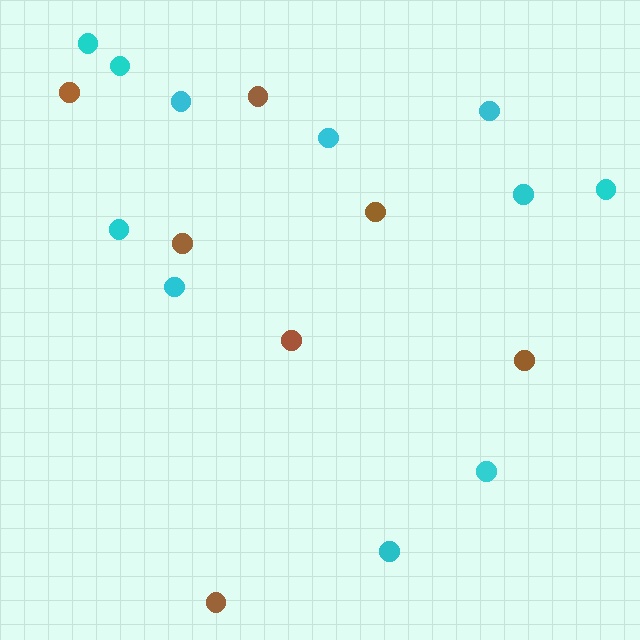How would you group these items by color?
There are 2 groups: one group of brown circles (7) and one group of cyan circles (11).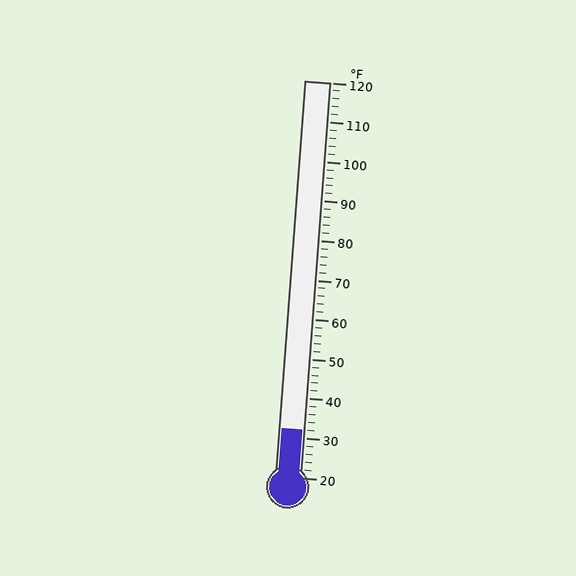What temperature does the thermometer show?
The thermometer shows approximately 32°F.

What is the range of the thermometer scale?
The thermometer scale ranges from 20°F to 120°F.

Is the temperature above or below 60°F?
The temperature is below 60°F.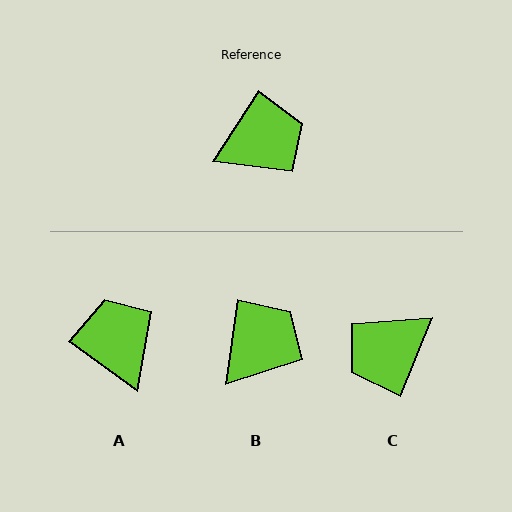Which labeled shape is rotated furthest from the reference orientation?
C, about 169 degrees away.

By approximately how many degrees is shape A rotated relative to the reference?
Approximately 87 degrees counter-clockwise.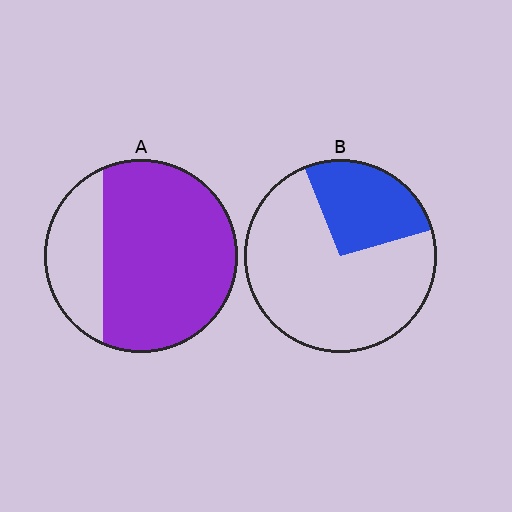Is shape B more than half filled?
No.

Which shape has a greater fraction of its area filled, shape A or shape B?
Shape A.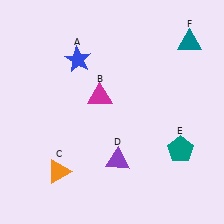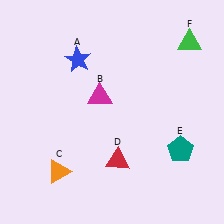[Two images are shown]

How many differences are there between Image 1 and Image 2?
There are 2 differences between the two images.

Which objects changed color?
D changed from purple to red. F changed from teal to green.